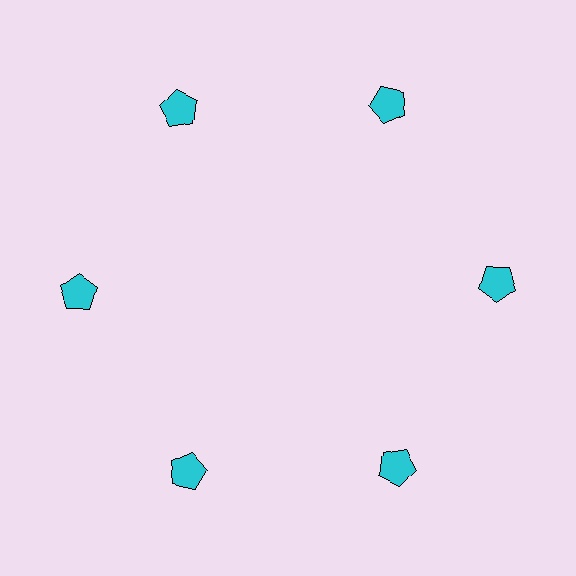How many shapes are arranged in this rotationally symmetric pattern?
There are 6 shapes, arranged in 6 groups of 1.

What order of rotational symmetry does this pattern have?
This pattern has 6-fold rotational symmetry.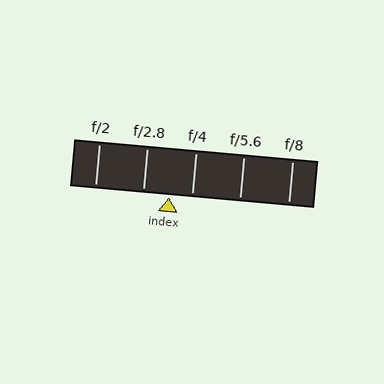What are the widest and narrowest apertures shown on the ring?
The widest aperture shown is f/2 and the narrowest is f/8.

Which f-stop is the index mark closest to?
The index mark is closest to f/4.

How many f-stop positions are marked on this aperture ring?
There are 5 f-stop positions marked.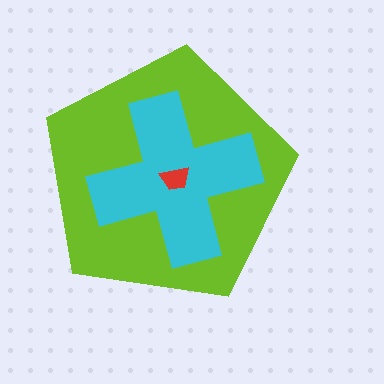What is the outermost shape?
The lime pentagon.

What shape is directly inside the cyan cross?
The red trapezoid.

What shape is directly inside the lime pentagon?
The cyan cross.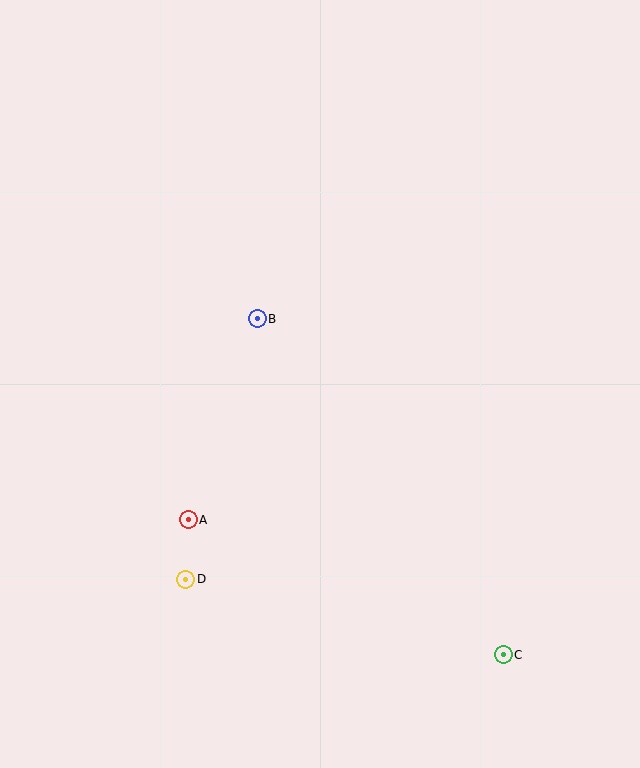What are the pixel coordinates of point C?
Point C is at (503, 655).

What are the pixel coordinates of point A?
Point A is at (188, 520).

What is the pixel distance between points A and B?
The distance between A and B is 213 pixels.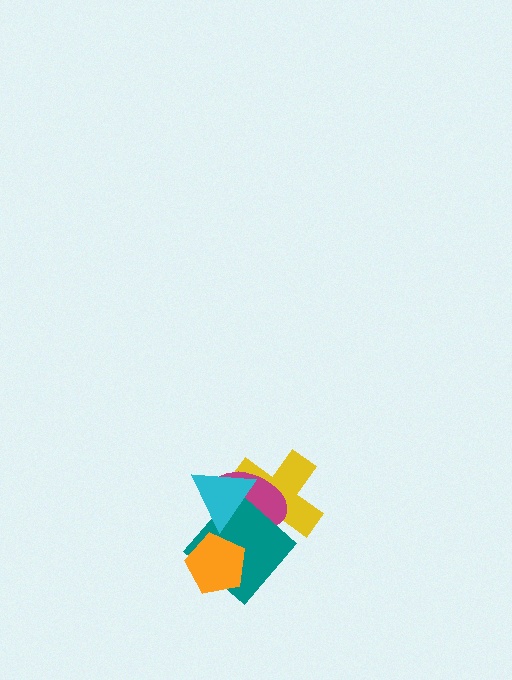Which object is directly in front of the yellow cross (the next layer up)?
The magenta ellipse is directly in front of the yellow cross.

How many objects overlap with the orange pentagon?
1 object overlaps with the orange pentagon.